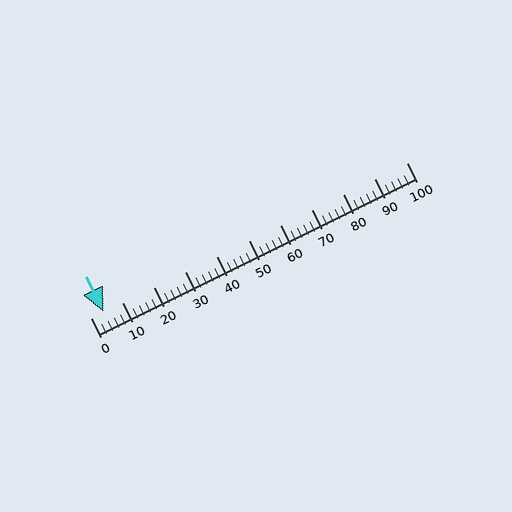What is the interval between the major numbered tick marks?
The major tick marks are spaced 10 units apart.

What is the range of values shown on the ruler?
The ruler shows values from 0 to 100.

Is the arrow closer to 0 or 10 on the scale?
The arrow is closer to 0.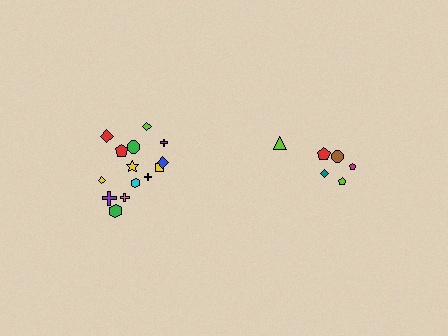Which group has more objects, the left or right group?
The left group.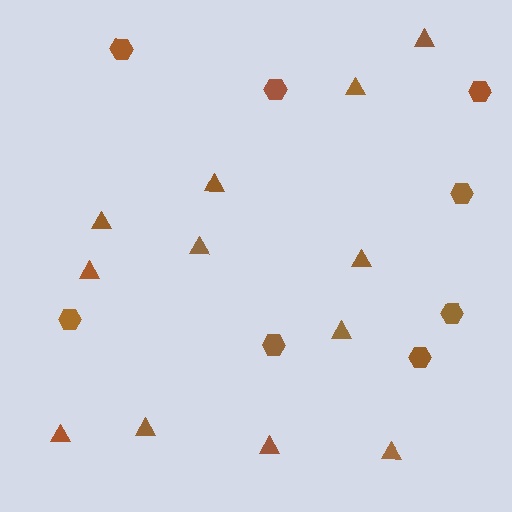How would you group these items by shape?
There are 2 groups: one group of triangles (12) and one group of hexagons (8).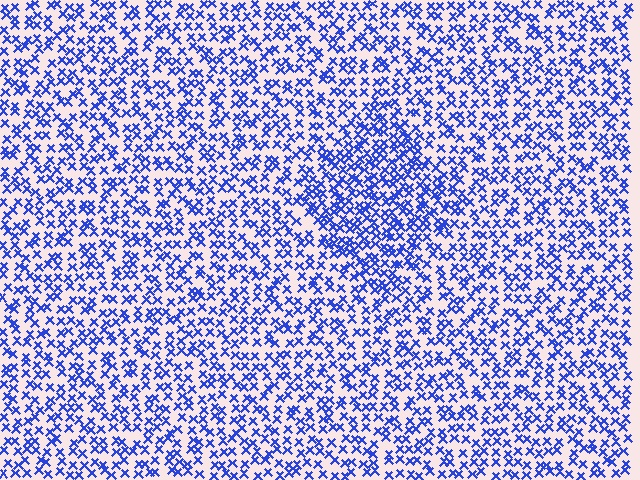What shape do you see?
I see a diamond.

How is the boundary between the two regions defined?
The boundary is defined by a change in element density (approximately 1.6x ratio). All elements are the same color, size, and shape.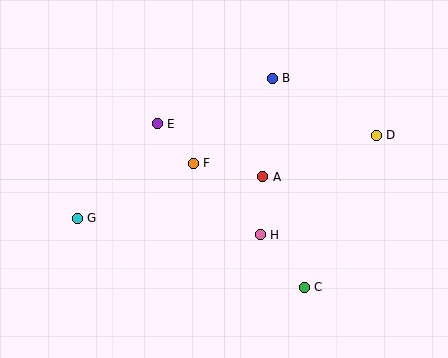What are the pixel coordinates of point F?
Point F is at (193, 163).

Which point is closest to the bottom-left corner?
Point G is closest to the bottom-left corner.